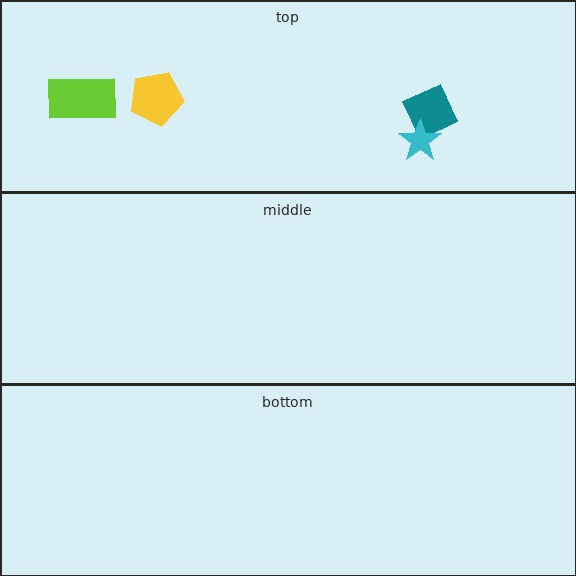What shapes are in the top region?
The yellow pentagon, the teal diamond, the cyan star, the lime rectangle.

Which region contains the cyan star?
The top region.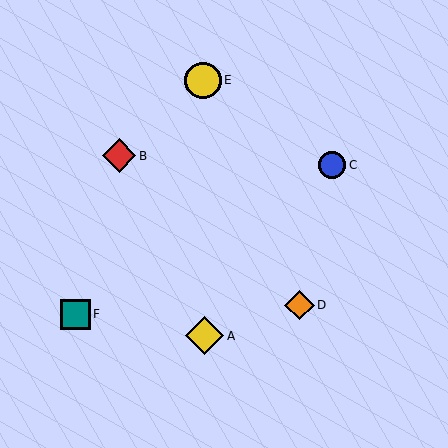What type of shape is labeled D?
Shape D is an orange diamond.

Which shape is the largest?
The yellow diamond (labeled A) is the largest.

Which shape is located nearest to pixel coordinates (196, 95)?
The yellow circle (labeled E) at (203, 81) is nearest to that location.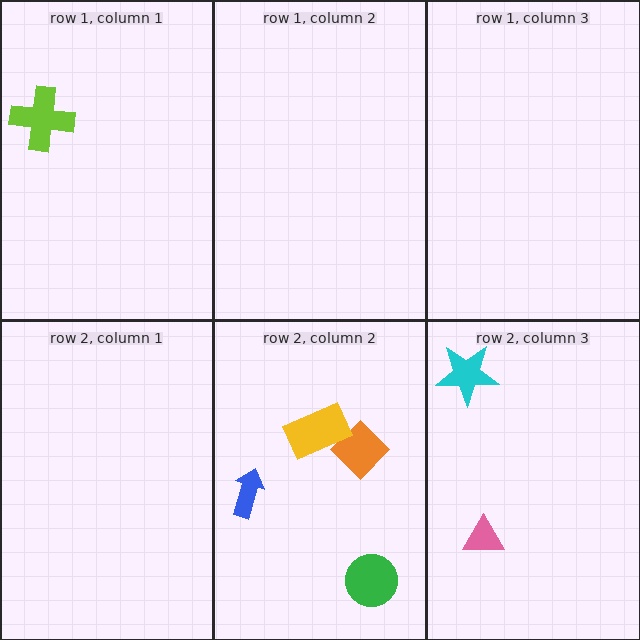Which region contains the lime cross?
The row 1, column 1 region.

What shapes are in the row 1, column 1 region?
The lime cross.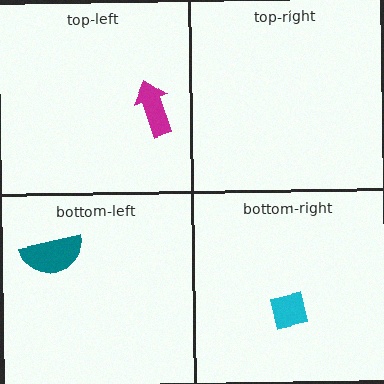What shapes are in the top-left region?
The magenta arrow.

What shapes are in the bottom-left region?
The teal semicircle.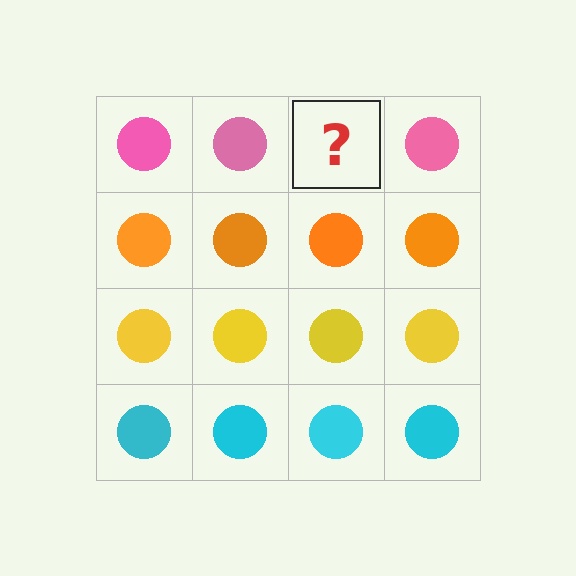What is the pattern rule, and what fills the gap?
The rule is that each row has a consistent color. The gap should be filled with a pink circle.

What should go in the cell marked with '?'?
The missing cell should contain a pink circle.